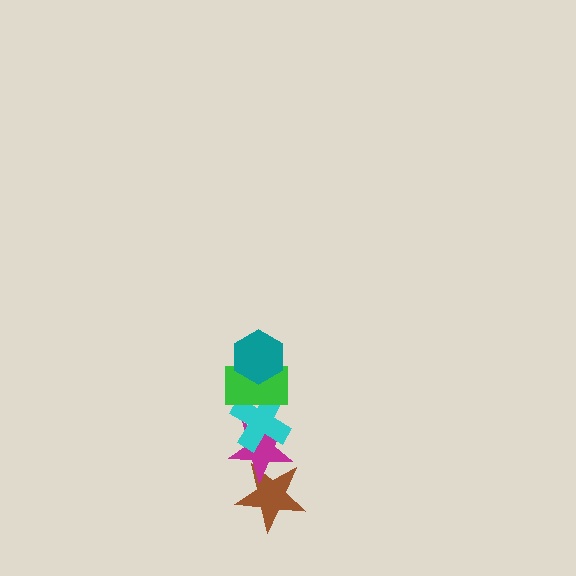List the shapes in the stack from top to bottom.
From top to bottom: the teal hexagon, the green rectangle, the cyan cross, the magenta star, the brown star.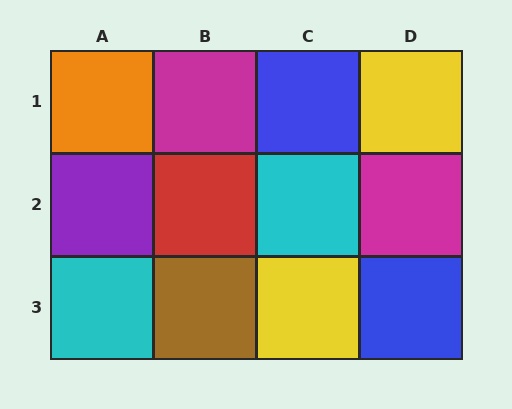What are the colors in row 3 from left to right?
Cyan, brown, yellow, blue.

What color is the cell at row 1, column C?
Blue.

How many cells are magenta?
2 cells are magenta.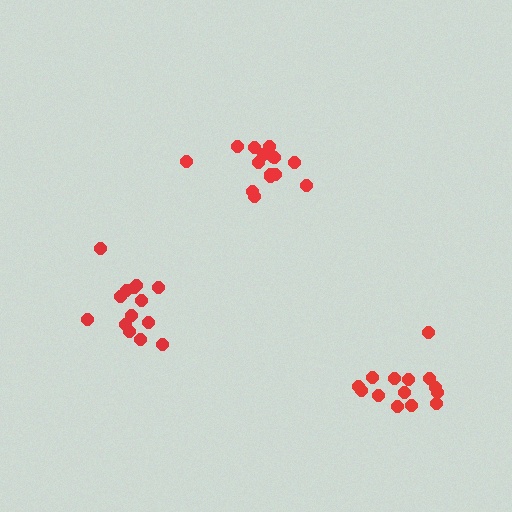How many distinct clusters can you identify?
There are 3 distinct clusters.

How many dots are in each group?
Group 1: 14 dots, Group 2: 15 dots, Group 3: 14 dots (43 total).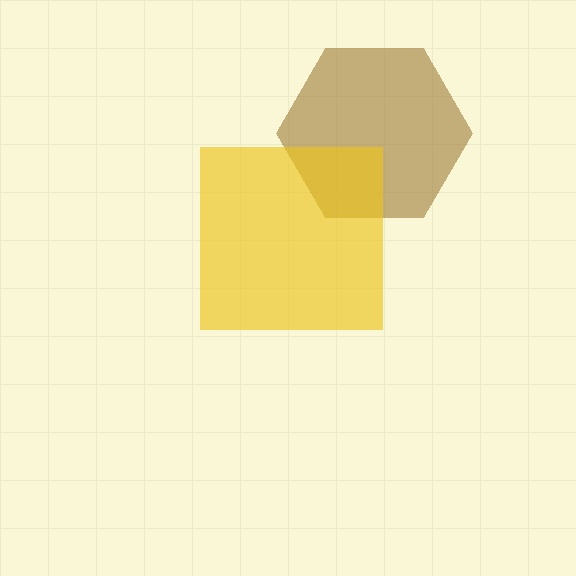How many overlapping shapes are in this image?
There are 2 overlapping shapes in the image.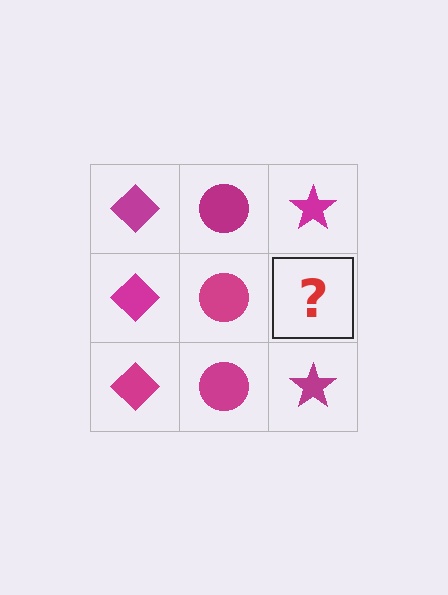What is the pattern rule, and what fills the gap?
The rule is that each column has a consistent shape. The gap should be filled with a magenta star.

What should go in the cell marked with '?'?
The missing cell should contain a magenta star.